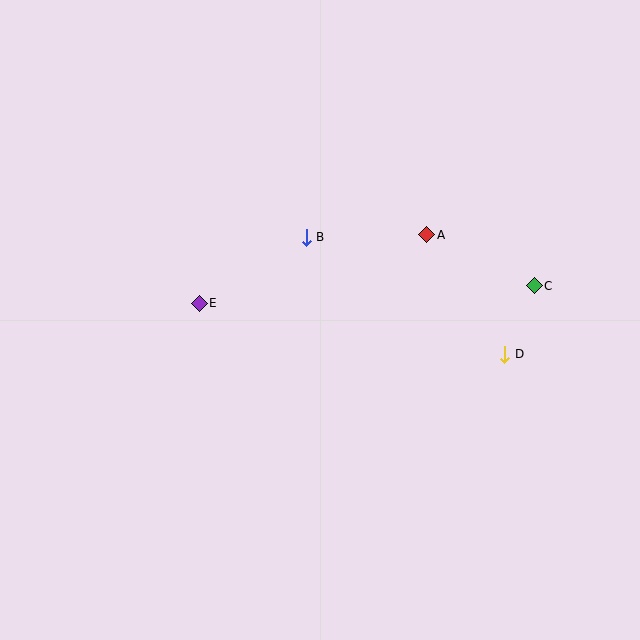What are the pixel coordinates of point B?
Point B is at (306, 237).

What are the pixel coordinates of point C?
Point C is at (534, 286).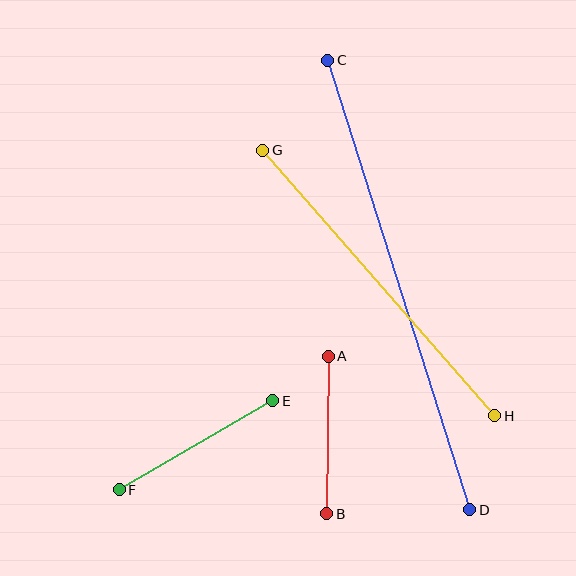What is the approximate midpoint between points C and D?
The midpoint is at approximately (399, 285) pixels.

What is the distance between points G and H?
The distance is approximately 353 pixels.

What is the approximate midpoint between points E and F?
The midpoint is at approximately (196, 445) pixels.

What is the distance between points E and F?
The distance is approximately 177 pixels.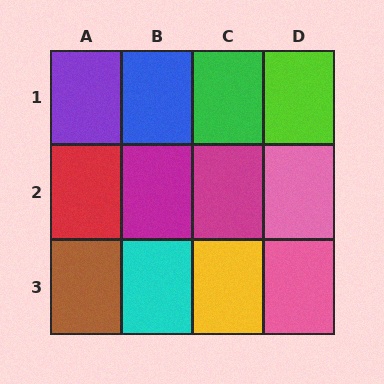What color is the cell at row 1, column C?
Green.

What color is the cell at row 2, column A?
Red.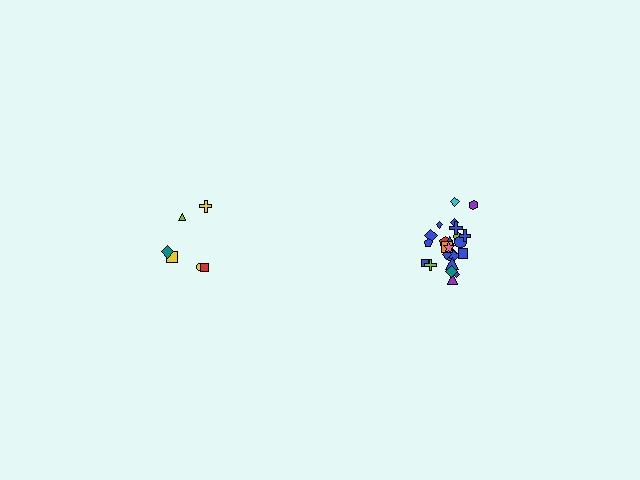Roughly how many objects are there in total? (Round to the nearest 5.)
Roughly 30 objects in total.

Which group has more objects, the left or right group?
The right group.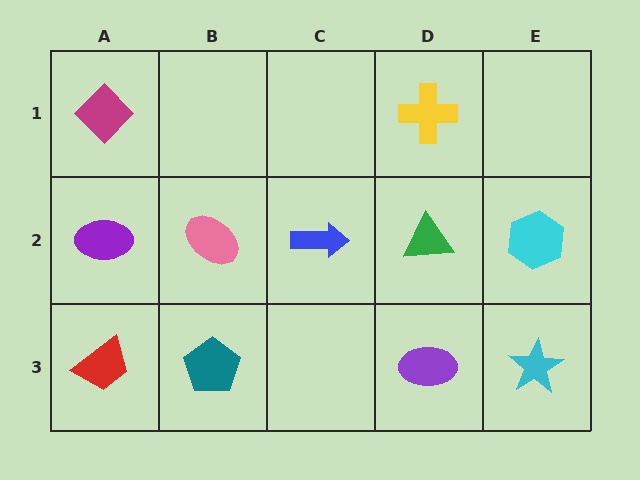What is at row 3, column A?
A red trapezoid.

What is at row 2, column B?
A pink ellipse.